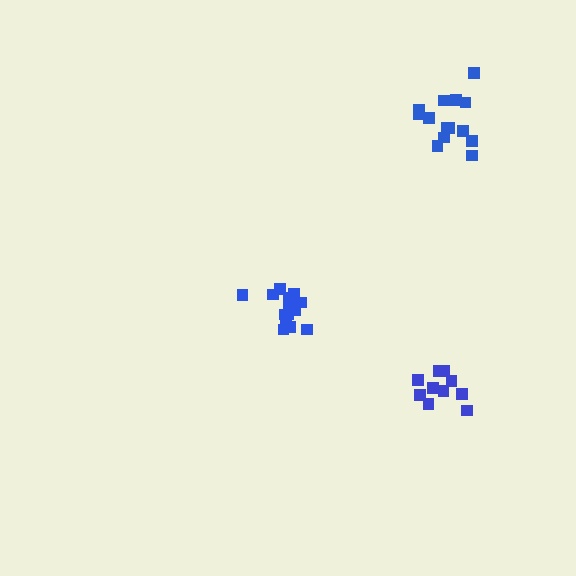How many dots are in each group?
Group 1: 10 dots, Group 2: 14 dots, Group 3: 14 dots (38 total).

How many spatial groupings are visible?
There are 3 spatial groupings.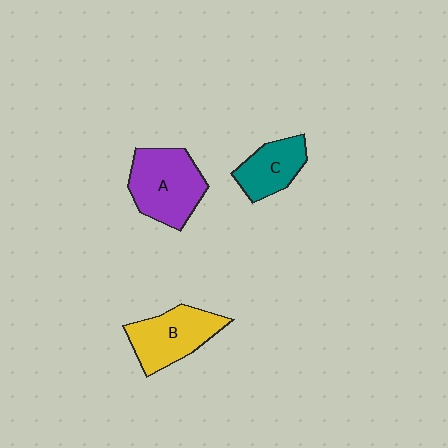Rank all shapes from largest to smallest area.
From largest to smallest: A (purple), B (yellow), C (teal).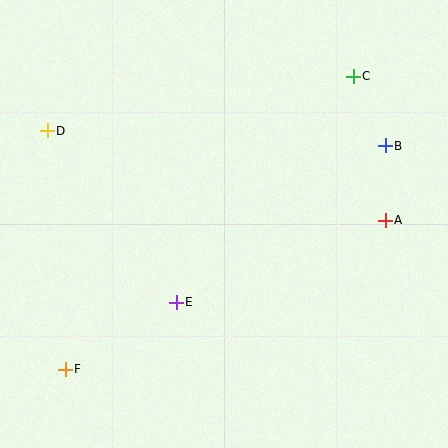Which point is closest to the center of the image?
Point E at (176, 302) is closest to the center.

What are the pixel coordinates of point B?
Point B is at (385, 146).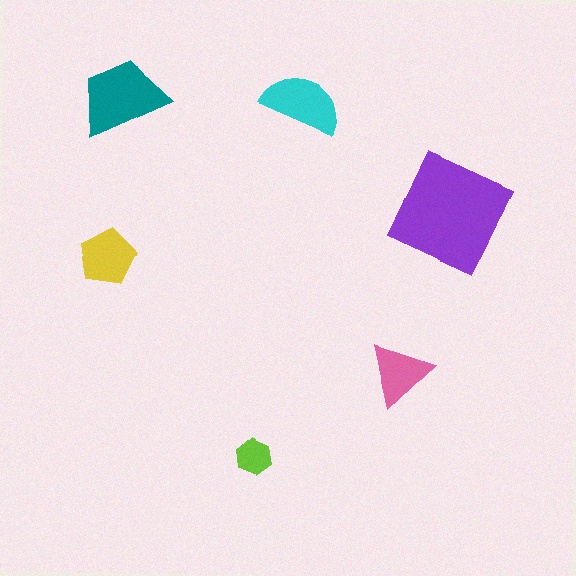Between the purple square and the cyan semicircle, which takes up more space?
The purple square.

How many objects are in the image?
There are 6 objects in the image.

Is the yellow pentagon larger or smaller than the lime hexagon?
Larger.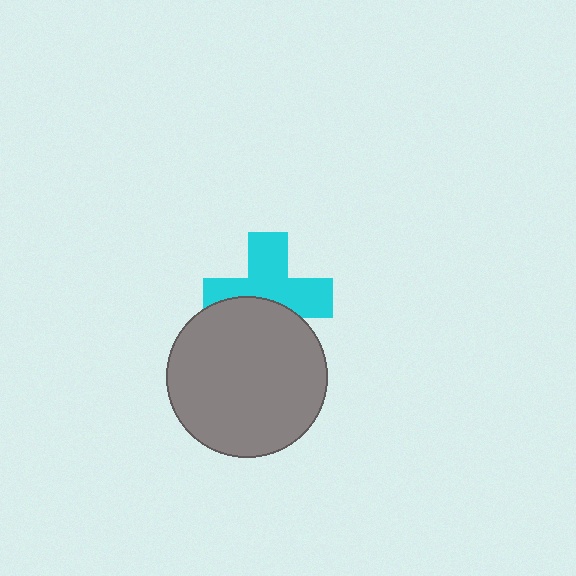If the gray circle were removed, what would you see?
You would see the complete cyan cross.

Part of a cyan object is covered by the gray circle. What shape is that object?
It is a cross.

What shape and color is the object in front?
The object in front is a gray circle.